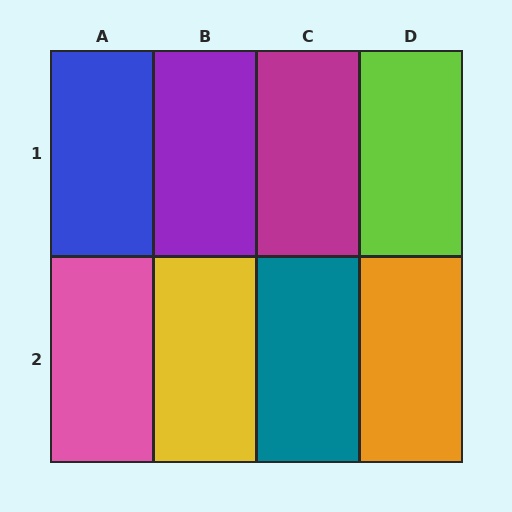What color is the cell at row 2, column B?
Yellow.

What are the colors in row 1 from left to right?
Blue, purple, magenta, lime.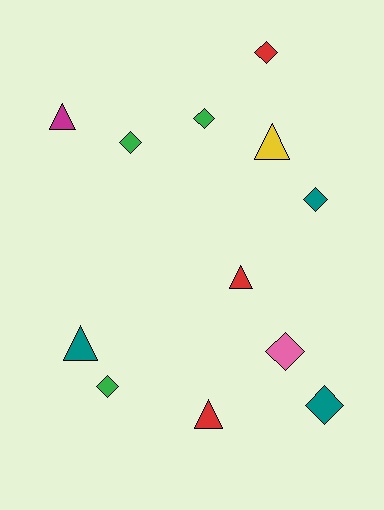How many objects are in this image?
There are 12 objects.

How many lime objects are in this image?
There are no lime objects.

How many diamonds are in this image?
There are 7 diamonds.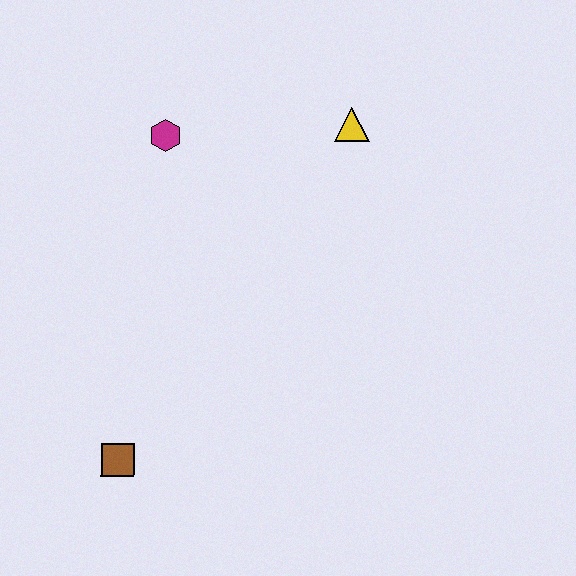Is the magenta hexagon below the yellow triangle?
Yes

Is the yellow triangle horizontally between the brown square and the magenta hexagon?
No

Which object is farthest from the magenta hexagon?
The brown square is farthest from the magenta hexagon.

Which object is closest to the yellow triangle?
The magenta hexagon is closest to the yellow triangle.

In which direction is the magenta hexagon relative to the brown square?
The magenta hexagon is above the brown square.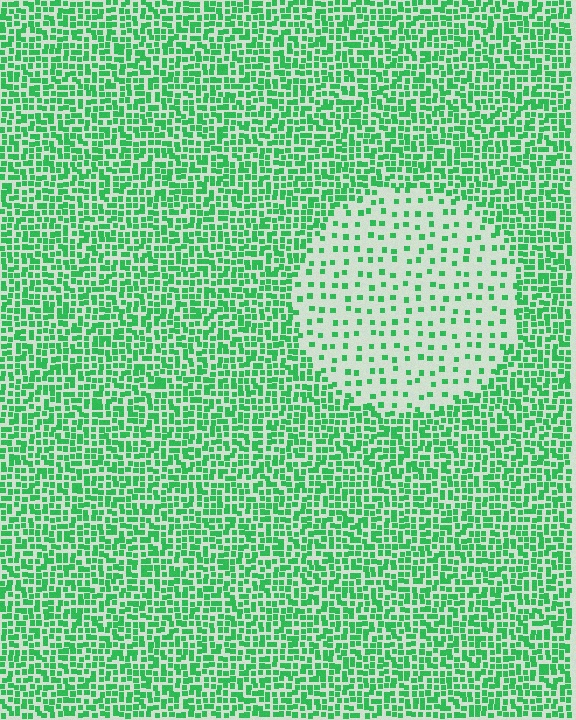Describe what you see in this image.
The image contains small green elements arranged at two different densities. A circle-shaped region is visible where the elements are less densely packed than the surrounding area.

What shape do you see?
I see a circle.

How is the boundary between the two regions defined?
The boundary is defined by a change in element density (approximately 3.0x ratio). All elements are the same color, size, and shape.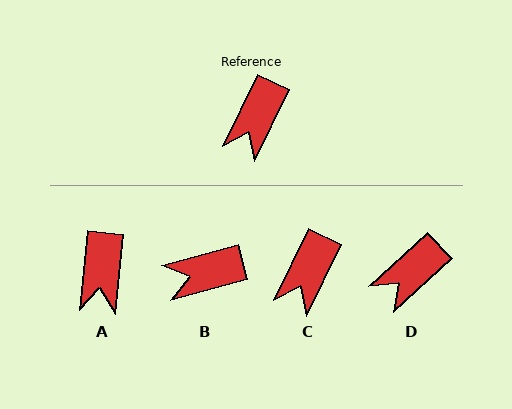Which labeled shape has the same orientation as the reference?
C.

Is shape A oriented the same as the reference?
No, it is off by about 21 degrees.